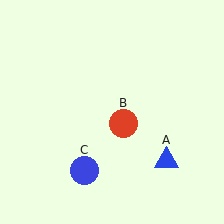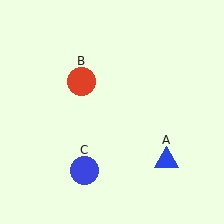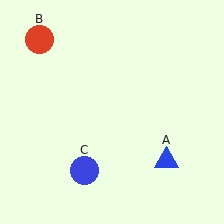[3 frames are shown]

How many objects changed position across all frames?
1 object changed position: red circle (object B).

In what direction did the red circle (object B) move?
The red circle (object B) moved up and to the left.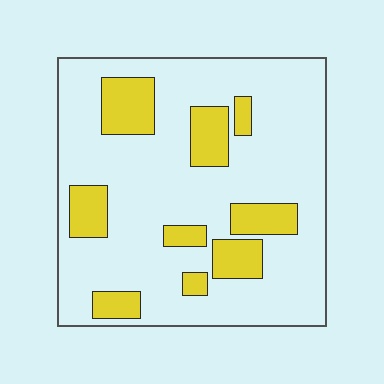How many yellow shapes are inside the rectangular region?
9.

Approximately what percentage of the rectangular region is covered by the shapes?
Approximately 20%.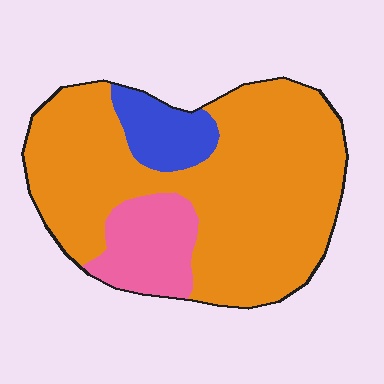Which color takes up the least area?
Blue, at roughly 10%.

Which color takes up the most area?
Orange, at roughly 75%.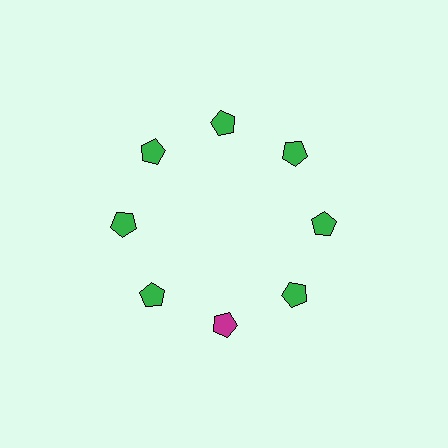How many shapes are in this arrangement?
There are 8 shapes arranged in a ring pattern.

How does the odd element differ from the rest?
It has a different color: magenta instead of green.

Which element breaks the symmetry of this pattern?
The magenta pentagon at roughly the 6 o'clock position breaks the symmetry. All other shapes are green pentagons.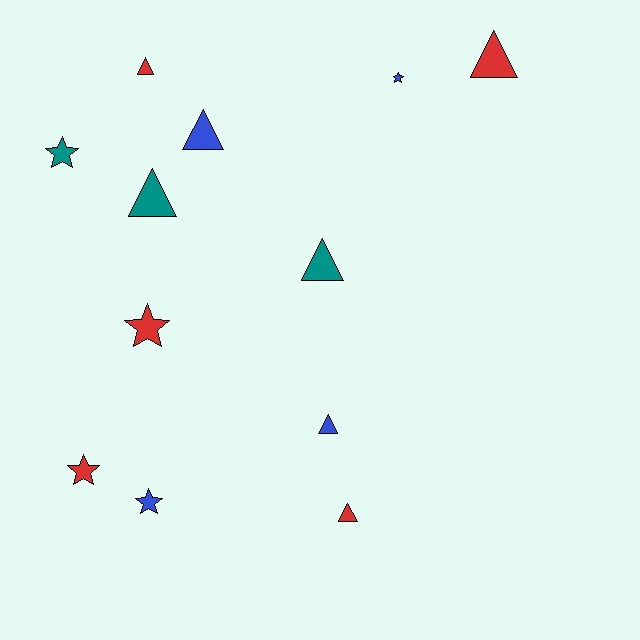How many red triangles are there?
There are 3 red triangles.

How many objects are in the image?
There are 12 objects.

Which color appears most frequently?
Red, with 5 objects.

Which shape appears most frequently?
Triangle, with 7 objects.